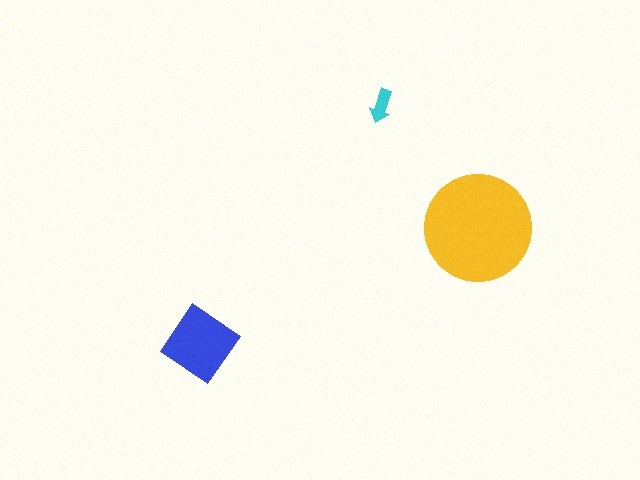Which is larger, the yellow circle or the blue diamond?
The yellow circle.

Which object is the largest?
The yellow circle.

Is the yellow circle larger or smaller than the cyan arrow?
Larger.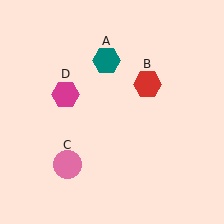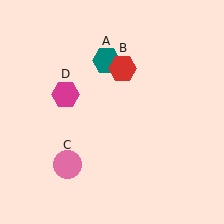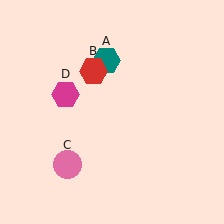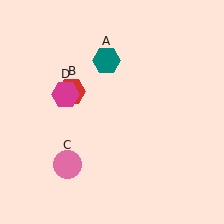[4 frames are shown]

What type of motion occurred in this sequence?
The red hexagon (object B) rotated counterclockwise around the center of the scene.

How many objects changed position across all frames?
1 object changed position: red hexagon (object B).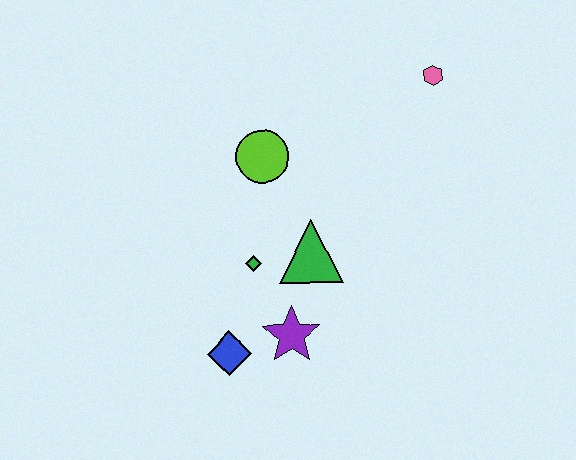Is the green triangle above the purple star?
Yes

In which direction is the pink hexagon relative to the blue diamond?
The pink hexagon is above the blue diamond.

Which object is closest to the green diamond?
The green triangle is closest to the green diamond.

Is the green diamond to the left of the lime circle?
Yes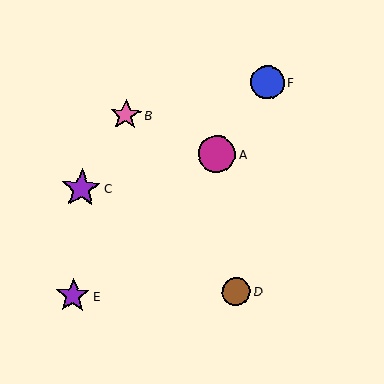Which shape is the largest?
The purple star (labeled C) is the largest.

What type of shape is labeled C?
Shape C is a purple star.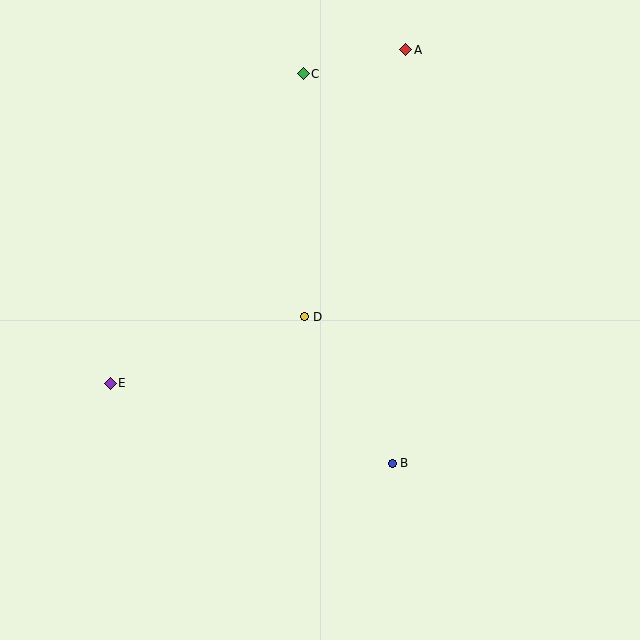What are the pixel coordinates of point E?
Point E is at (110, 383).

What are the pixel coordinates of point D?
Point D is at (305, 317).